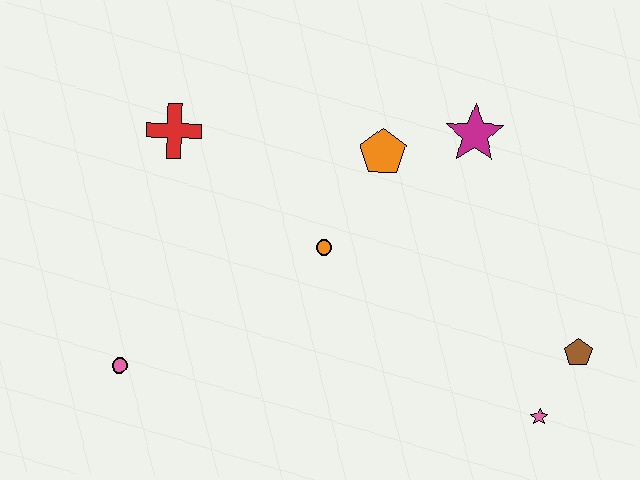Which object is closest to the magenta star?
The orange pentagon is closest to the magenta star.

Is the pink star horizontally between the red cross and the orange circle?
No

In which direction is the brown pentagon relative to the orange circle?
The brown pentagon is to the right of the orange circle.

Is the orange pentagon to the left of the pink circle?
No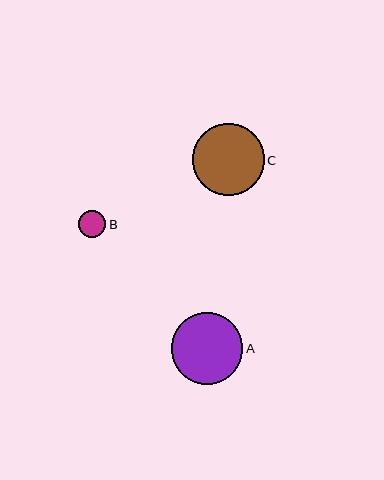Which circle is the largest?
Circle C is the largest with a size of approximately 72 pixels.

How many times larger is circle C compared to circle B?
Circle C is approximately 2.7 times the size of circle B.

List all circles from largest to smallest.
From largest to smallest: C, A, B.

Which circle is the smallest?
Circle B is the smallest with a size of approximately 27 pixels.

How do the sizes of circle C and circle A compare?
Circle C and circle A are approximately the same size.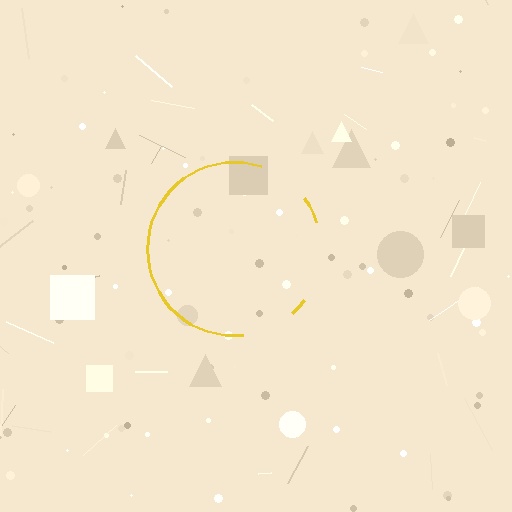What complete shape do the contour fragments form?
The contour fragments form a circle.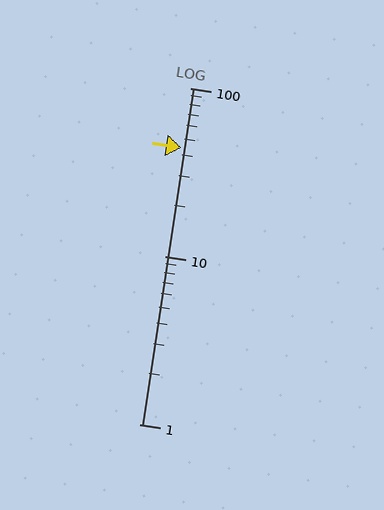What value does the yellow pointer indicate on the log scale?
The pointer indicates approximately 44.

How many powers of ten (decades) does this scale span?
The scale spans 2 decades, from 1 to 100.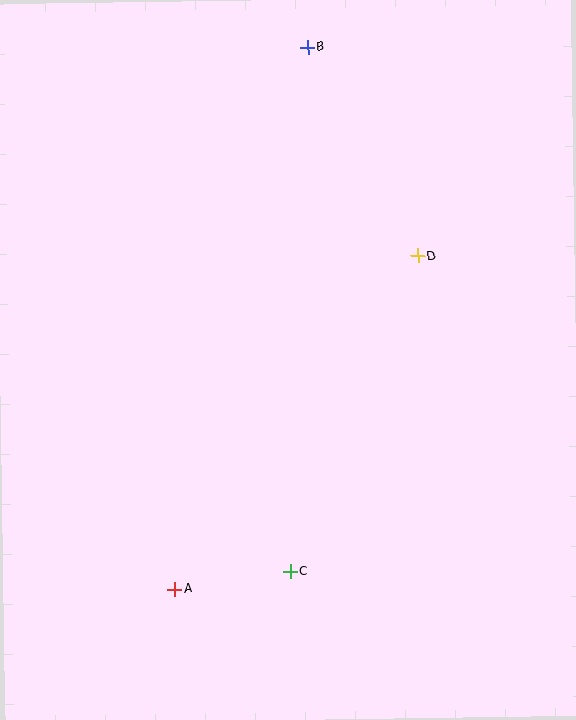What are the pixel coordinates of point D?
Point D is at (418, 256).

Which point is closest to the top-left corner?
Point B is closest to the top-left corner.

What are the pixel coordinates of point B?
Point B is at (308, 47).